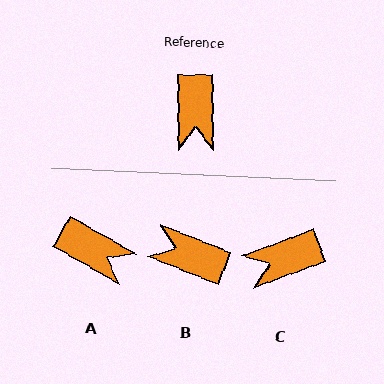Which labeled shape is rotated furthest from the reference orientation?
B, about 112 degrees away.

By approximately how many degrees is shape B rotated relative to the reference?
Approximately 112 degrees clockwise.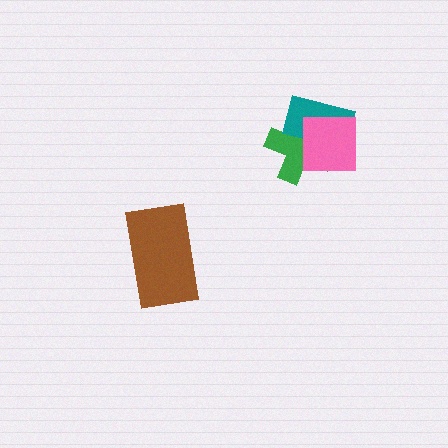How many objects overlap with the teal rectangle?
2 objects overlap with the teal rectangle.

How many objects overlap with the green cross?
2 objects overlap with the green cross.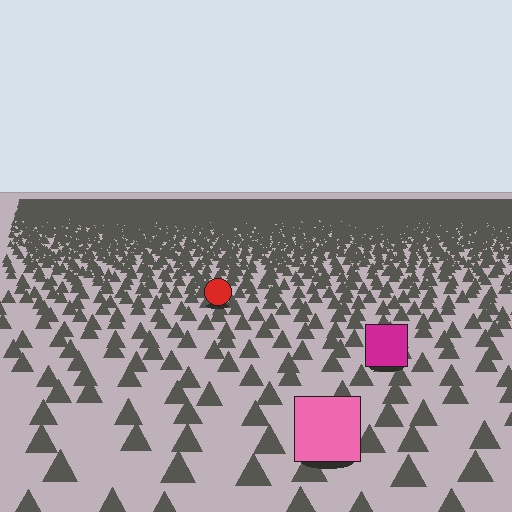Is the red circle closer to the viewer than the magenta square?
No. The magenta square is closer — you can tell from the texture gradient: the ground texture is coarser near it.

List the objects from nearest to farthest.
From nearest to farthest: the pink square, the magenta square, the red circle.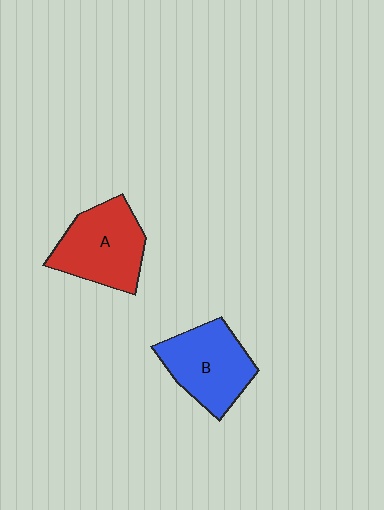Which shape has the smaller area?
Shape B (blue).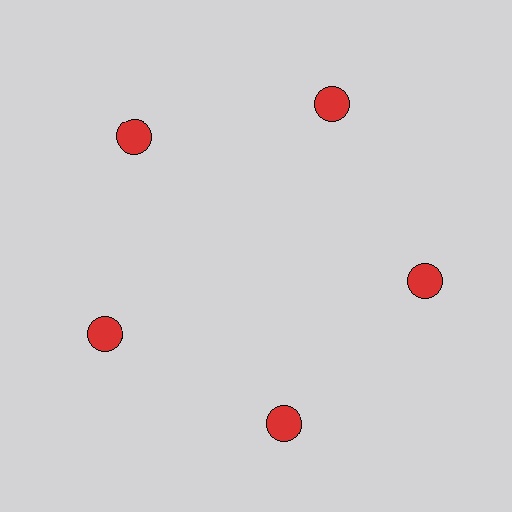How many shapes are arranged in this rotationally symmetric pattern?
There are 5 shapes, arranged in 5 groups of 1.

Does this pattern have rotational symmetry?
Yes, this pattern has 5-fold rotational symmetry. It looks the same after rotating 72 degrees around the center.